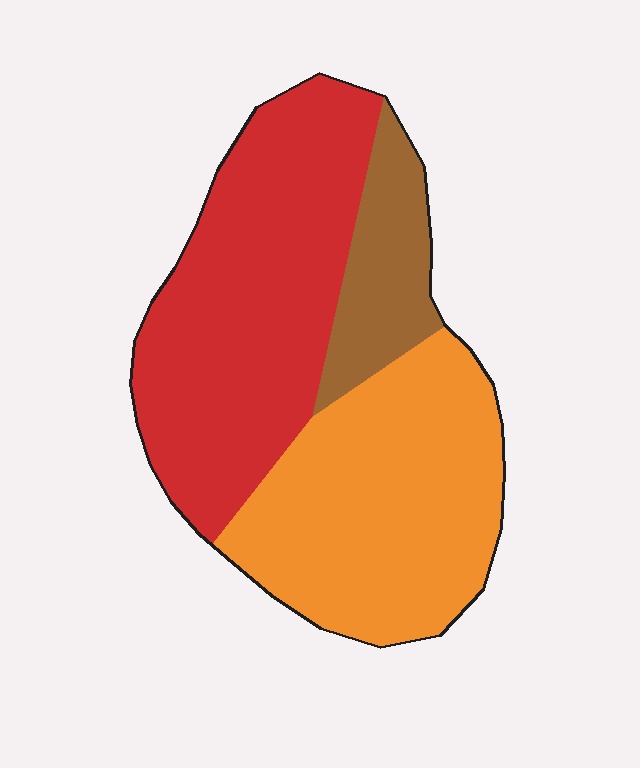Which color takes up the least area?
Brown, at roughly 15%.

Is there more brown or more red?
Red.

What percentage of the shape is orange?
Orange covers about 40% of the shape.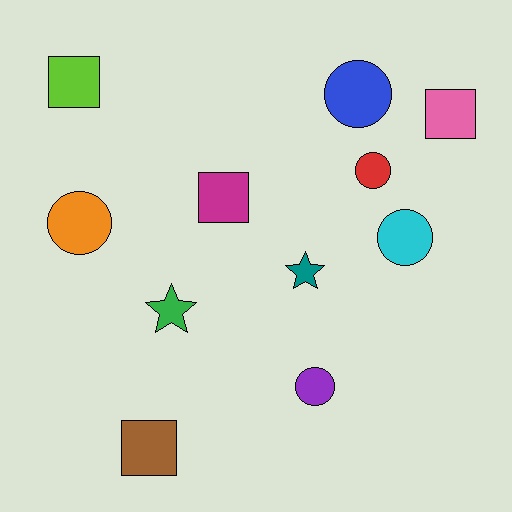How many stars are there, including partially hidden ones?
There are 2 stars.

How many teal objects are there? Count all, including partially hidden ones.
There is 1 teal object.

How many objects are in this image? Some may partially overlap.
There are 11 objects.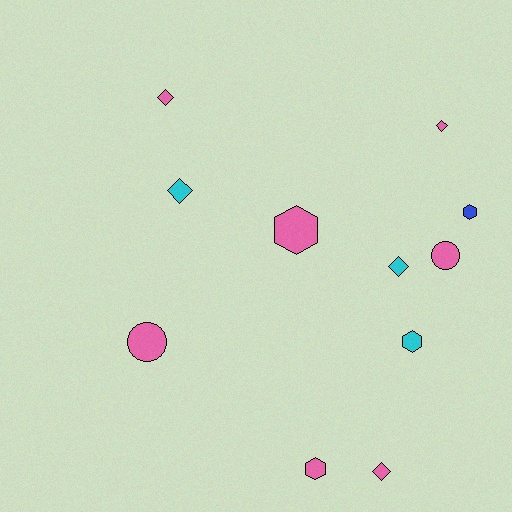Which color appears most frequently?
Pink, with 7 objects.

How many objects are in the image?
There are 11 objects.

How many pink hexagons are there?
There are 2 pink hexagons.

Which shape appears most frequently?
Diamond, with 5 objects.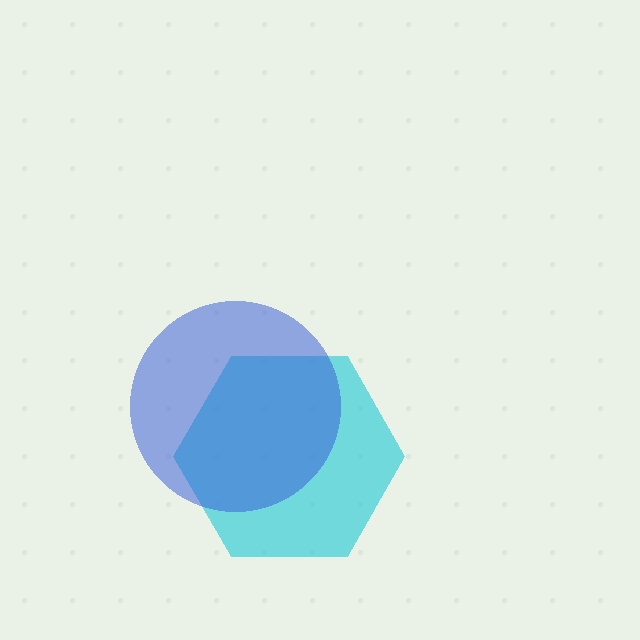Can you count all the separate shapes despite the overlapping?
Yes, there are 2 separate shapes.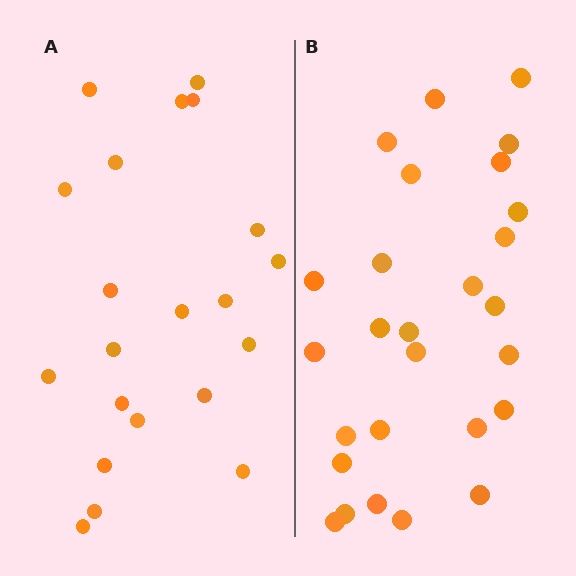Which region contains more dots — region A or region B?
Region B (the right region) has more dots.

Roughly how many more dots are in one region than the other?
Region B has about 6 more dots than region A.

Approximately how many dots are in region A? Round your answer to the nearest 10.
About 20 dots. (The exact count is 21, which rounds to 20.)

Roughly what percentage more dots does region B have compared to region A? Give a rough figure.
About 30% more.